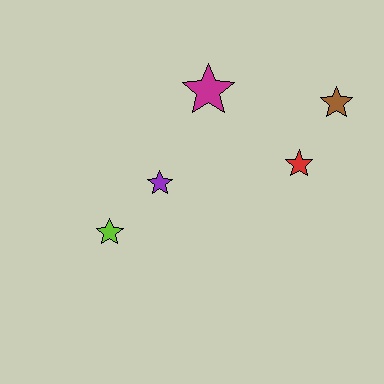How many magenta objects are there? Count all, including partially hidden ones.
There is 1 magenta object.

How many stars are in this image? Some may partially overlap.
There are 5 stars.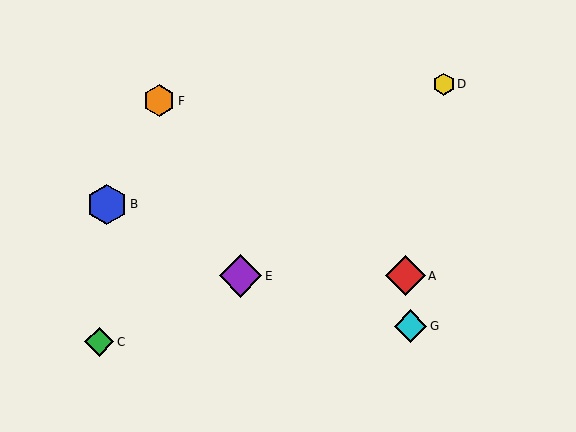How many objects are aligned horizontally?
2 objects (A, E) are aligned horizontally.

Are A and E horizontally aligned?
Yes, both are at y≈276.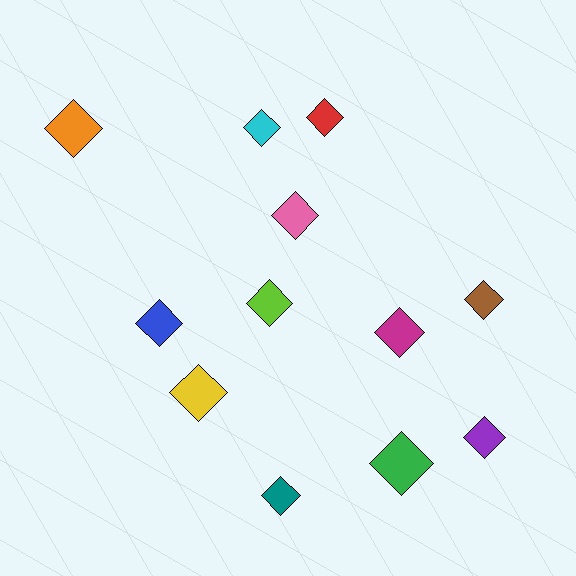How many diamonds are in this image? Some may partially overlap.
There are 12 diamonds.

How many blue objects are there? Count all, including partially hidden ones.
There is 1 blue object.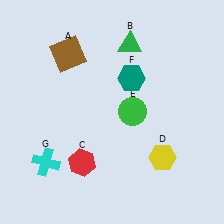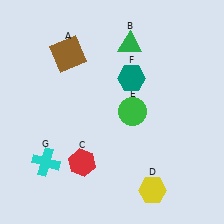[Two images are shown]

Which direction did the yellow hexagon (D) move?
The yellow hexagon (D) moved down.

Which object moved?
The yellow hexagon (D) moved down.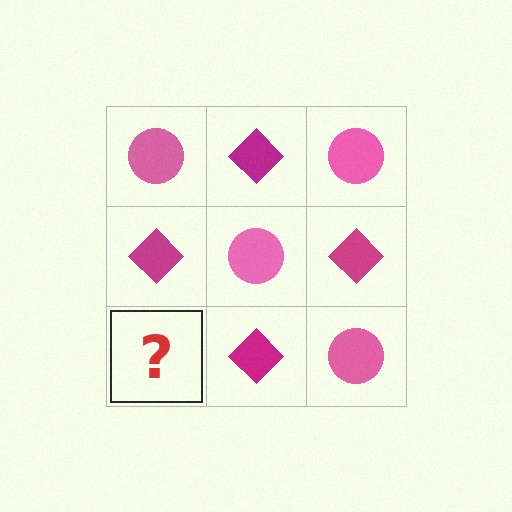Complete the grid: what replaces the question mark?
The question mark should be replaced with a pink circle.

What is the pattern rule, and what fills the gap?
The rule is that it alternates pink circle and magenta diamond in a checkerboard pattern. The gap should be filled with a pink circle.